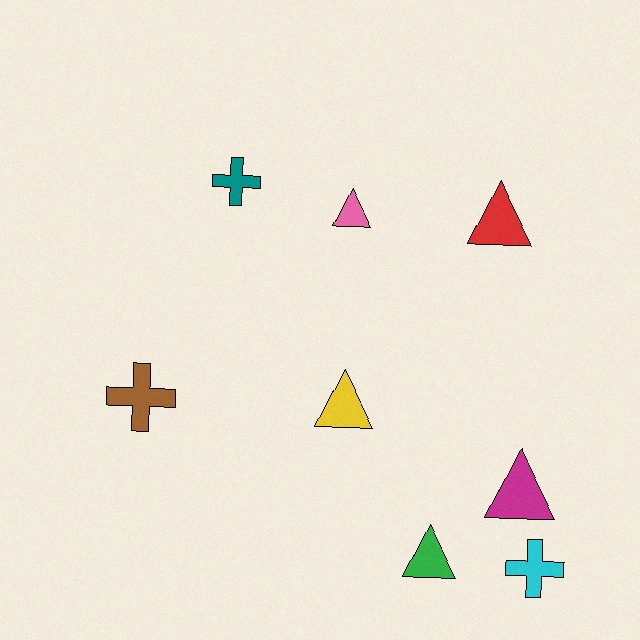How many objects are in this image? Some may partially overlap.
There are 8 objects.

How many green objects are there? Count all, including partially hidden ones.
There is 1 green object.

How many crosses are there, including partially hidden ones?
There are 3 crosses.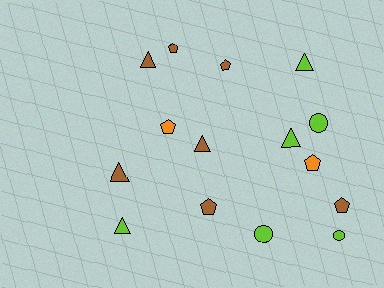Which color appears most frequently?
Brown, with 7 objects.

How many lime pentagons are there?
There are no lime pentagons.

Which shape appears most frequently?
Pentagon, with 6 objects.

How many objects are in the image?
There are 15 objects.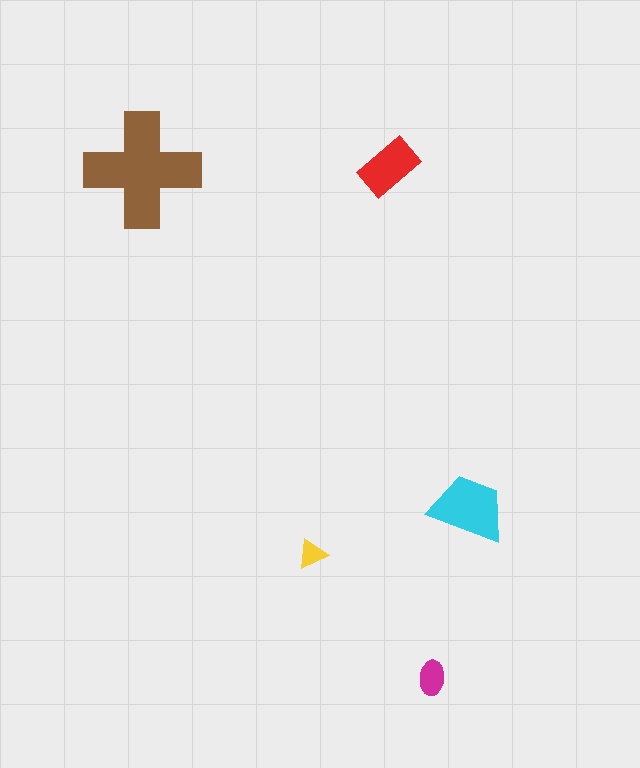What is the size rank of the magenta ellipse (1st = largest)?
4th.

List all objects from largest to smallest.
The brown cross, the cyan trapezoid, the red rectangle, the magenta ellipse, the yellow triangle.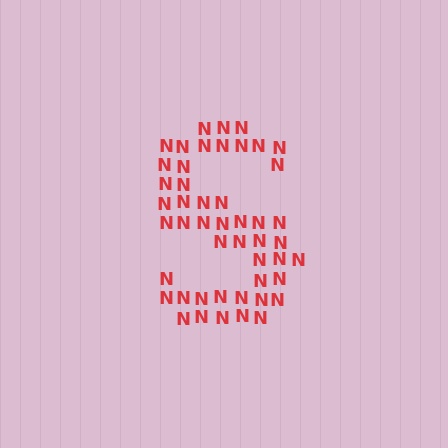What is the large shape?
The large shape is the letter S.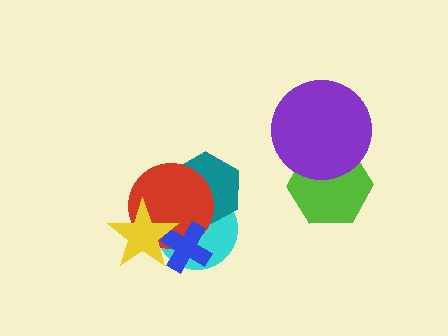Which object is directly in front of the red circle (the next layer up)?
The blue cross is directly in front of the red circle.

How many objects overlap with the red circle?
4 objects overlap with the red circle.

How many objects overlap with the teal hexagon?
2 objects overlap with the teal hexagon.